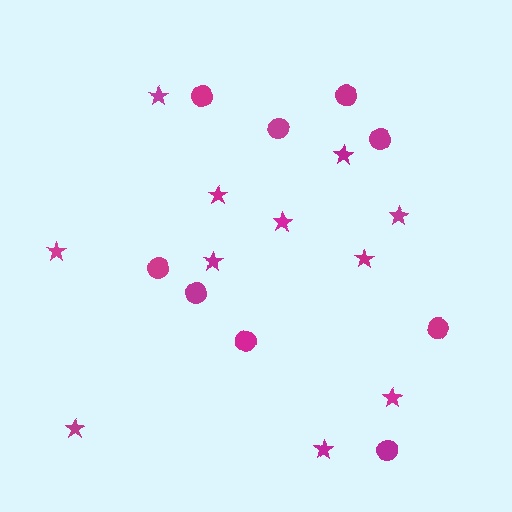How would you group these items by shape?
There are 2 groups: one group of circles (9) and one group of stars (11).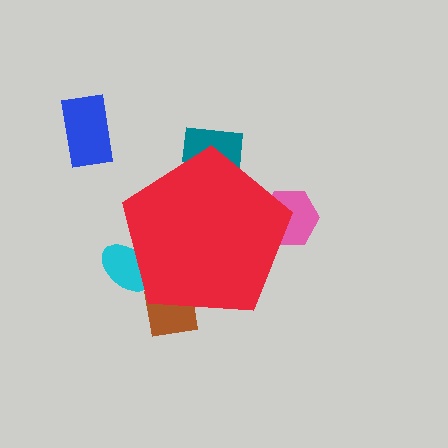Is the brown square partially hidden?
Yes, the brown square is partially hidden behind the red pentagon.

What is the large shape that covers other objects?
A red pentagon.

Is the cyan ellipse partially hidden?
Yes, the cyan ellipse is partially hidden behind the red pentagon.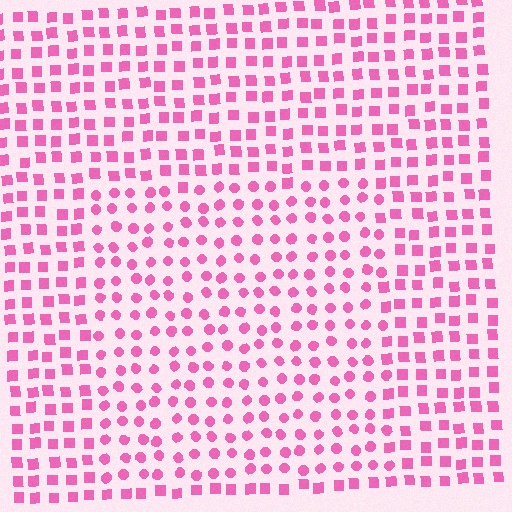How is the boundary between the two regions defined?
The boundary is defined by a change in element shape: circles inside vs. squares outside. All elements share the same color and spacing.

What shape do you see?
I see a rectangle.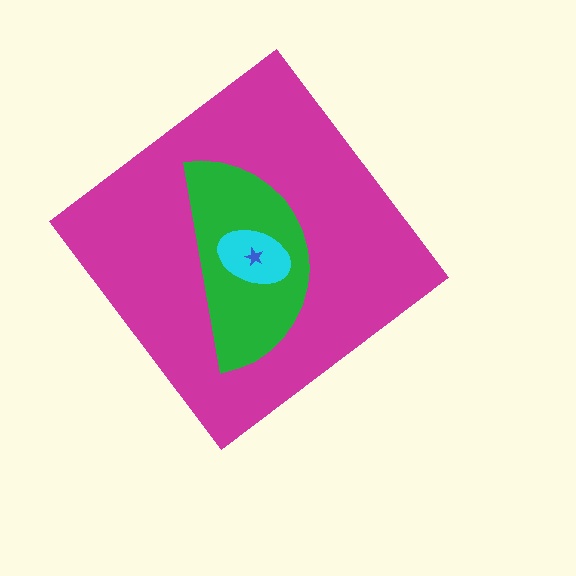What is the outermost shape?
The magenta diamond.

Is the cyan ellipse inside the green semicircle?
Yes.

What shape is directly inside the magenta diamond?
The green semicircle.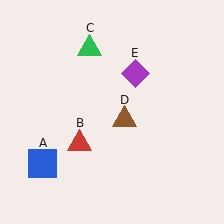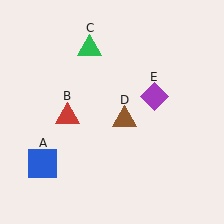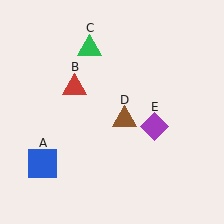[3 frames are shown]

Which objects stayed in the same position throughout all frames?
Blue square (object A) and green triangle (object C) and brown triangle (object D) remained stationary.